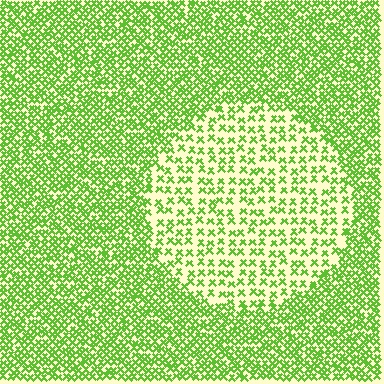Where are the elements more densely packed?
The elements are more densely packed outside the circle boundary.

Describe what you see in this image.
The image contains small lime elements arranged at two different densities. A circle-shaped region is visible where the elements are less densely packed than the surrounding area.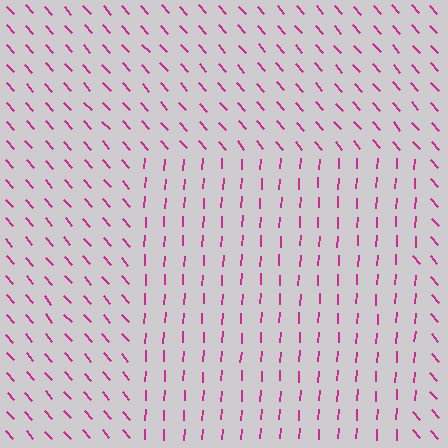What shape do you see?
I see a rectangle.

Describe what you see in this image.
The image is filled with small magenta line segments. A rectangle region in the image has lines oriented differently from the surrounding lines, creating a visible texture boundary.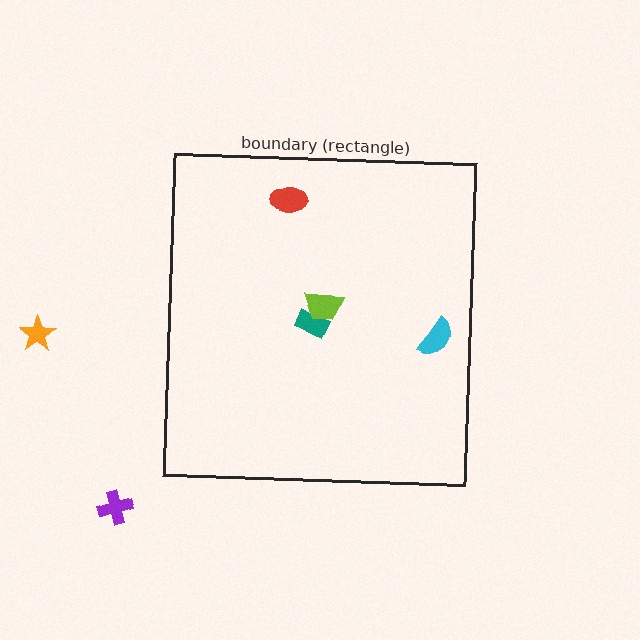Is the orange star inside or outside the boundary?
Outside.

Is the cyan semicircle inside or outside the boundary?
Inside.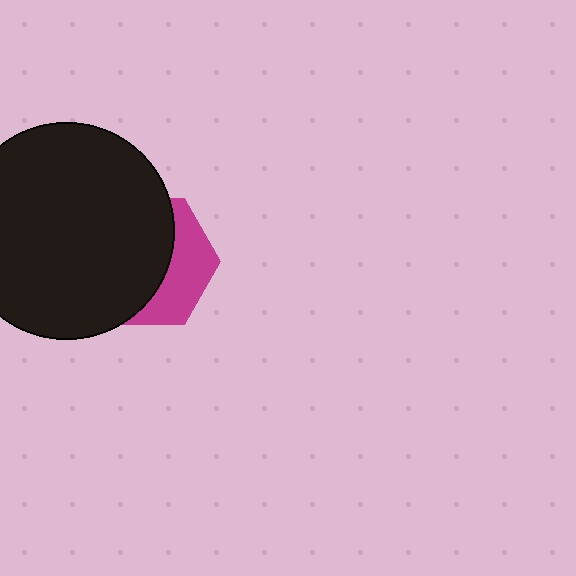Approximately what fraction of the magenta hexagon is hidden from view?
Roughly 63% of the magenta hexagon is hidden behind the black circle.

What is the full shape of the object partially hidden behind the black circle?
The partially hidden object is a magenta hexagon.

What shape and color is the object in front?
The object in front is a black circle.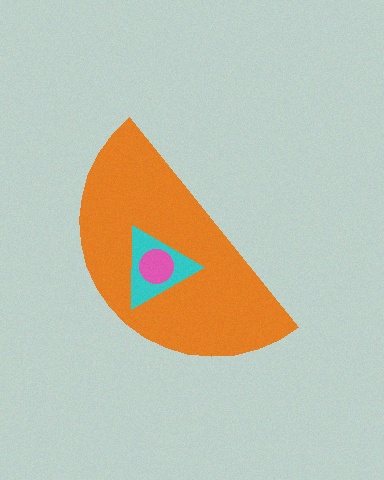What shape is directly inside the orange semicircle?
The cyan triangle.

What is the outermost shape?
The orange semicircle.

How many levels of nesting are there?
3.